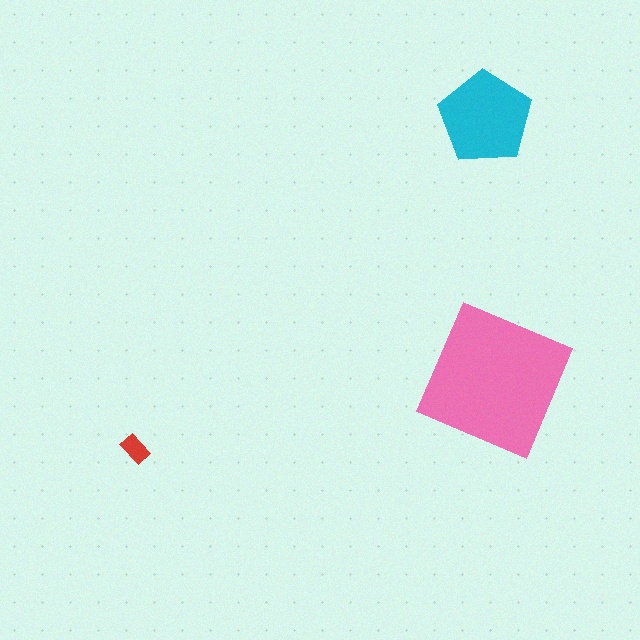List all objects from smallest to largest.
The red rectangle, the cyan pentagon, the pink square.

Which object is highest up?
The cyan pentagon is topmost.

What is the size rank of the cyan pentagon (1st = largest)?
2nd.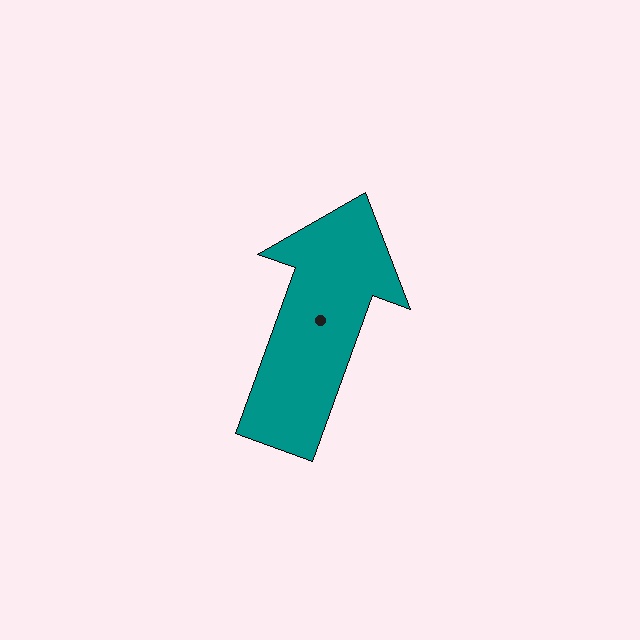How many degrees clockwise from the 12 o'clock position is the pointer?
Approximately 20 degrees.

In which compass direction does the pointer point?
North.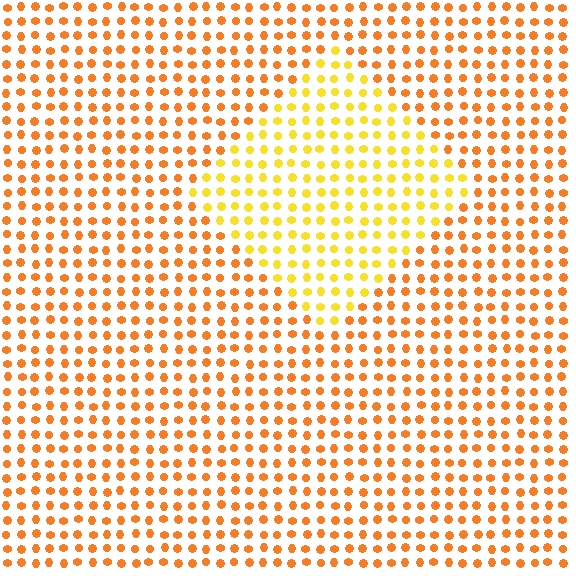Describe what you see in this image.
The image is filled with small orange elements in a uniform arrangement. A diamond-shaped region is visible where the elements are tinted to a slightly different hue, forming a subtle color boundary.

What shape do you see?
I see a diamond.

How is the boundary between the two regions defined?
The boundary is defined purely by a slight shift in hue (about 29 degrees). Spacing, size, and orientation are identical on both sides.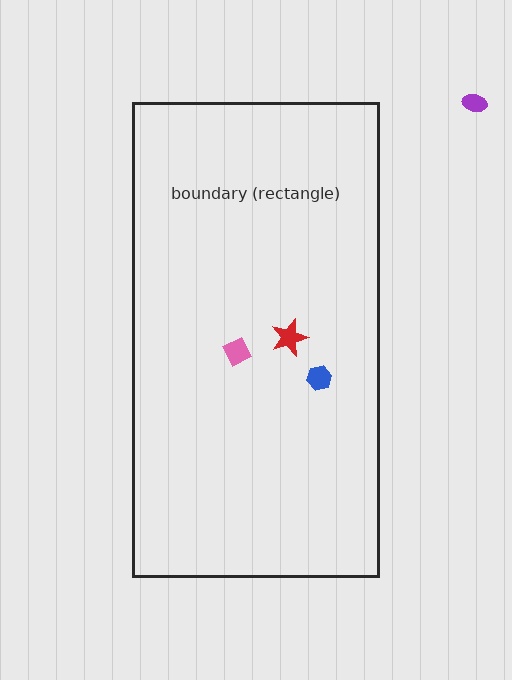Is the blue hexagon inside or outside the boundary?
Inside.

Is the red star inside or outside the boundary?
Inside.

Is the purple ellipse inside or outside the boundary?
Outside.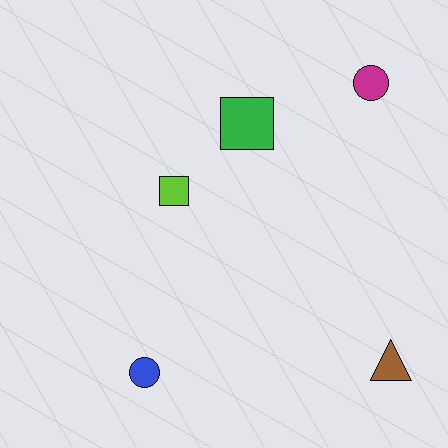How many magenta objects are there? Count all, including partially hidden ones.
There is 1 magenta object.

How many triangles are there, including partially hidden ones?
There is 1 triangle.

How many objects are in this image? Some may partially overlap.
There are 5 objects.